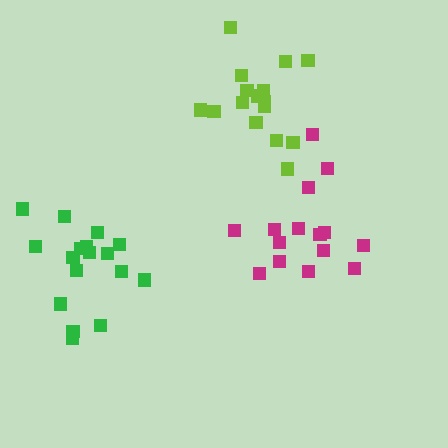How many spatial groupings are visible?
There are 3 spatial groupings.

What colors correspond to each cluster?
The clusters are colored: lime, green, magenta.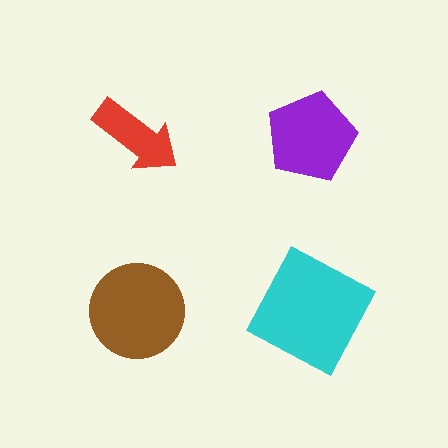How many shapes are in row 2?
2 shapes.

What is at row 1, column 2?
A purple pentagon.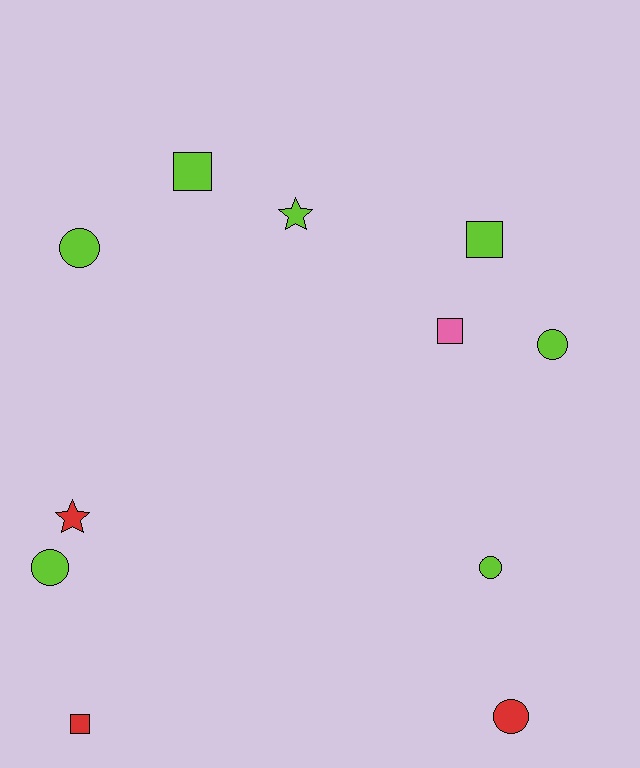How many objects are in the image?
There are 11 objects.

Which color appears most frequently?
Lime, with 7 objects.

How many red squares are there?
There is 1 red square.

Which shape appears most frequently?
Circle, with 5 objects.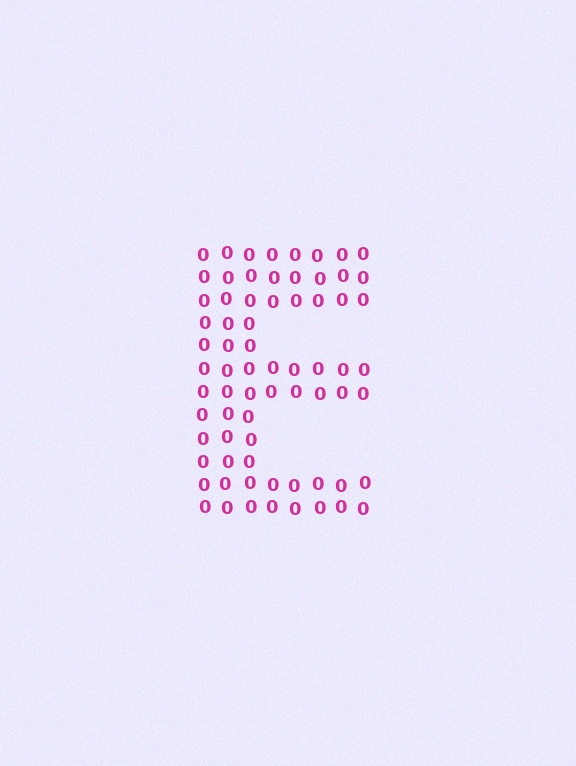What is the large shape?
The large shape is the letter E.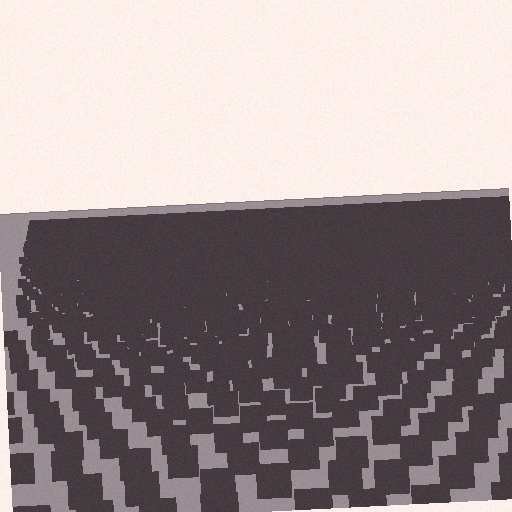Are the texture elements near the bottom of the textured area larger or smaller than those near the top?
Larger. Near the bottom, elements are closer to the viewer and appear at a bigger on-screen size.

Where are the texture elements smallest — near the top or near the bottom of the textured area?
Near the top.